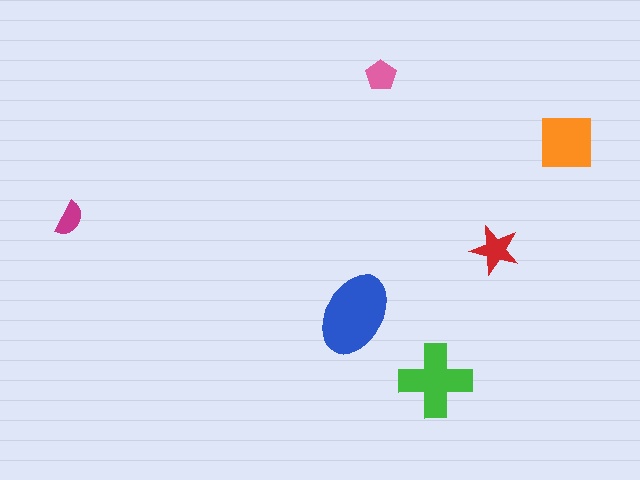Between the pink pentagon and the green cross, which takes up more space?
The green cross.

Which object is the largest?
The blue ellipse.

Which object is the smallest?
The magenta semicircle.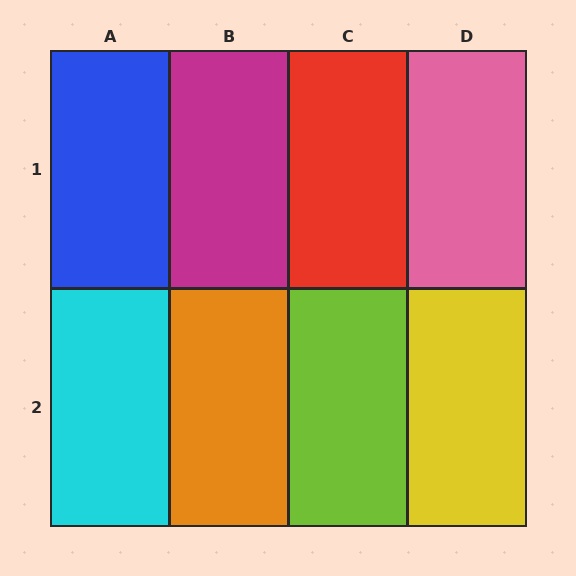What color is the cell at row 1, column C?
Red.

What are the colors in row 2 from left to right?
Cyan, orange, lime, yellow.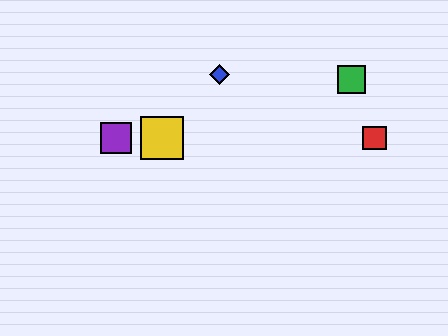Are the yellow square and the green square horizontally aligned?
No, the yellow square is at y≈138 and the green square is at y≈79.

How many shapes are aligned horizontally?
3 shapes (the red square, the yellow square, the purple square) are aligned horizontally.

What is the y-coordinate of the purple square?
The purple square is at y≈138.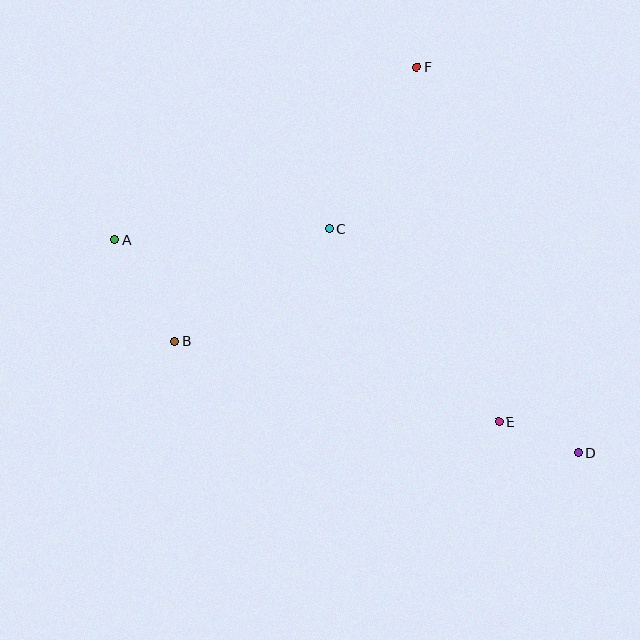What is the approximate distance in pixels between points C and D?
The distance between C and D is approximately 335 pixels.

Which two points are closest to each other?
Points D and E are closest to each other.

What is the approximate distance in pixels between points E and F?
The distance between E and F is approximately 364 pixels.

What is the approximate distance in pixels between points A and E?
The distance between A and E is approximately 426 pixels.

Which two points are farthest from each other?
Points A and D are farthest from each other.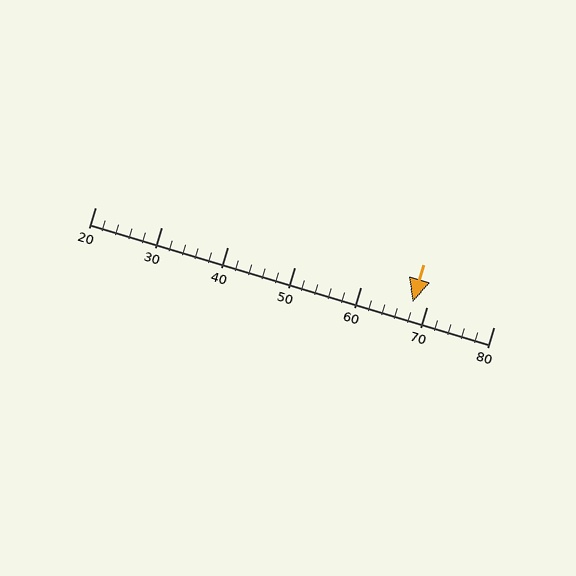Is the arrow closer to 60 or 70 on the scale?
The arrow is closer to 70.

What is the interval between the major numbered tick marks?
The major tick marks are spaced 10 units apart.